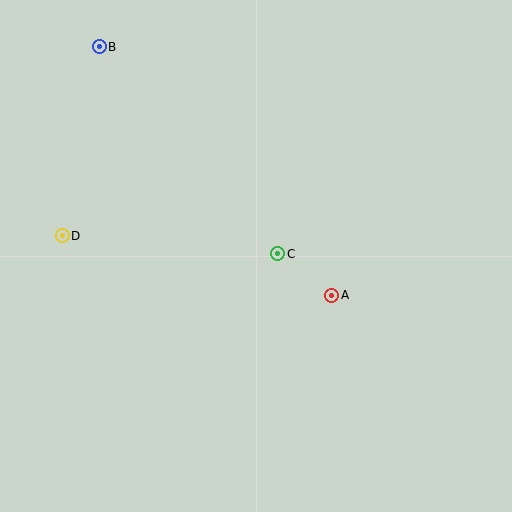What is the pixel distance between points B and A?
The distance between B and A is 340 pixels.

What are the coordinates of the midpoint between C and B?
The midpoint between C and B is at (189, 150).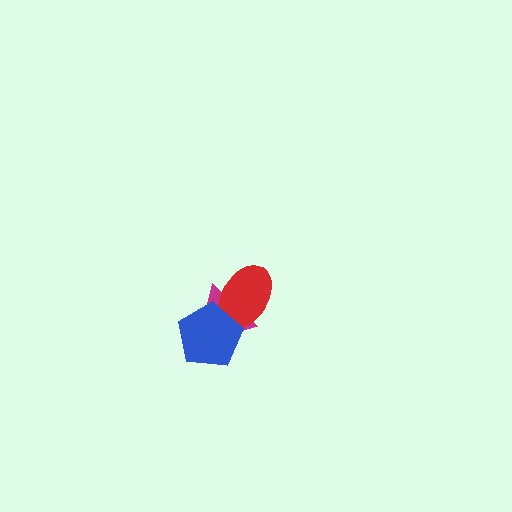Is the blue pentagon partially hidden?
No, no other shape covers it.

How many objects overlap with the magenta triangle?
2 objects overlap with the magenta triangle.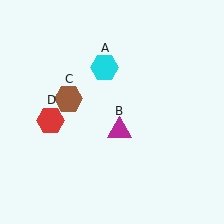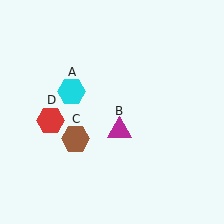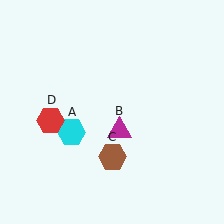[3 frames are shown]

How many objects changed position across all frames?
2 objects changed position: cyan hexagon (object A), brown hexagon (object C).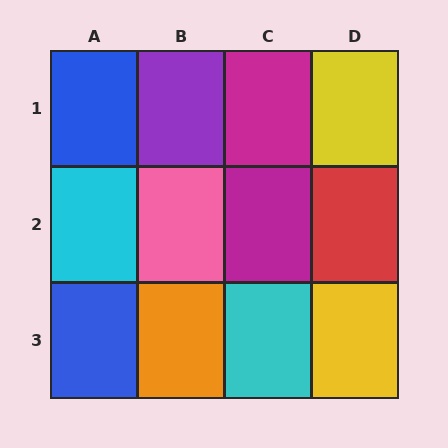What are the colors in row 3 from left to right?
Blue, orange, cyan, yellow.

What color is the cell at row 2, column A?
Cyan.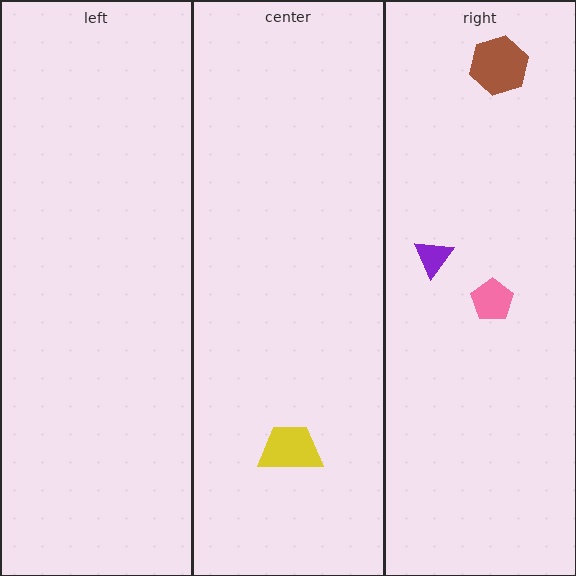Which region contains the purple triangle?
The right region.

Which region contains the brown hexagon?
The right region.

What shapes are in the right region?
The pink pentagon, the brown hexagon, the purple triangle.